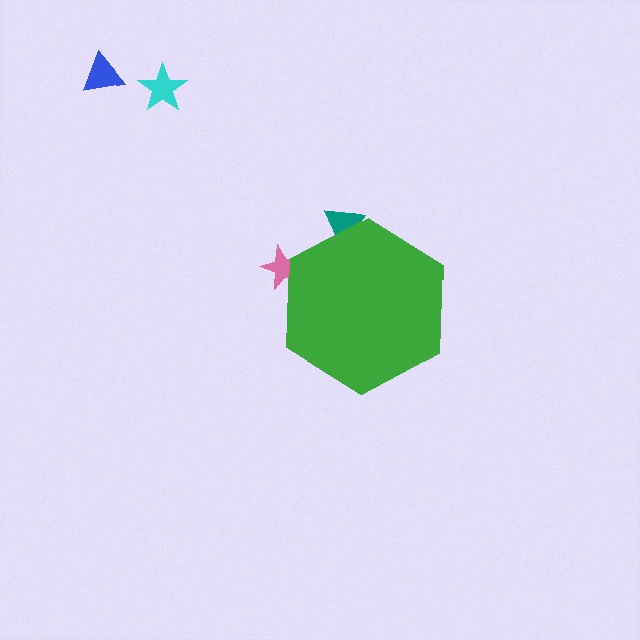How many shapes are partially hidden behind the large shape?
2 shapes are partially hidden.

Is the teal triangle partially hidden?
Yes, the teal triangle is partially hidden behind the green hexagon.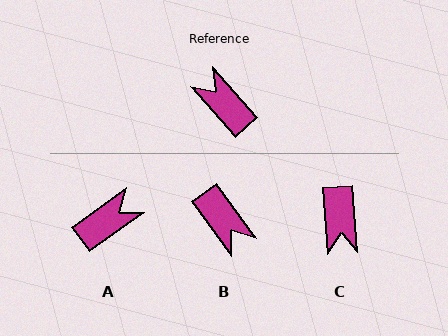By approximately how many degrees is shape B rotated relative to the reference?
Approximately 174 degrees counter-clockwise.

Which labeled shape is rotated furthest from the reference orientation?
B, about 174 degrees away.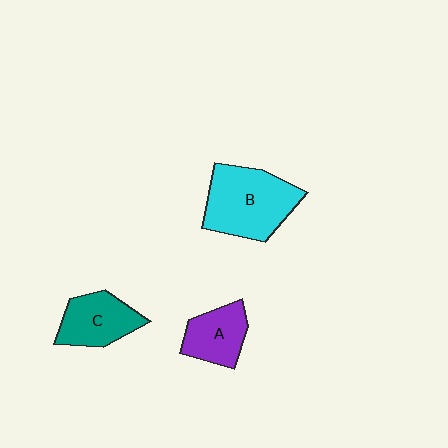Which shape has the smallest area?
Shape A (purple).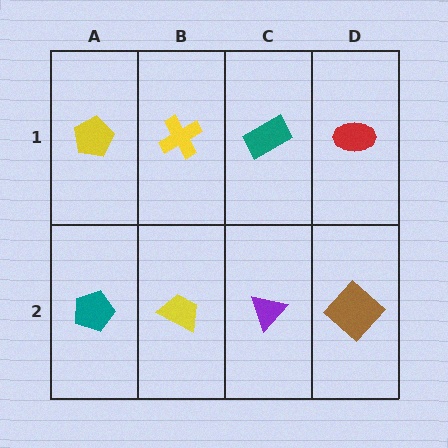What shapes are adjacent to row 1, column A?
A teal pentagon (row 2, column A), a yellow cross (row 1, column B).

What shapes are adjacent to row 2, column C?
A teal rectangle (row 1, column C), a yellow trapezoid (row 2, column B), a brown diamond (row 2, column D).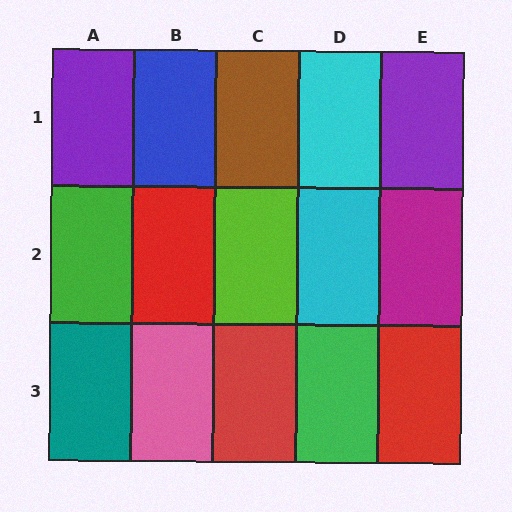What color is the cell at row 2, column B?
Red.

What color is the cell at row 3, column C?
Red.